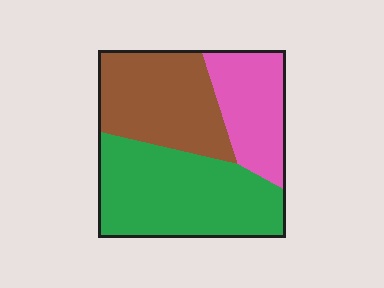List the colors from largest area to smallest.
From largest to smallest: green, brown, pink.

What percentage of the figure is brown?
Brown covers 33% of the figure.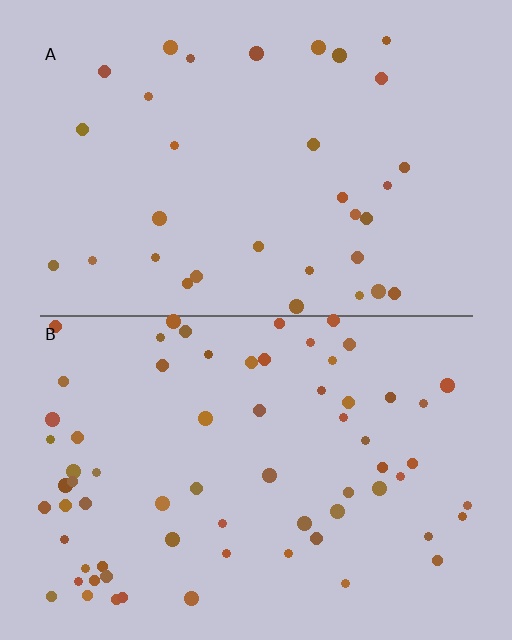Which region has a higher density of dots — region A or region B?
B (the bottom).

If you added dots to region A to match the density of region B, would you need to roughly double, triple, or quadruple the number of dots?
Approximately double.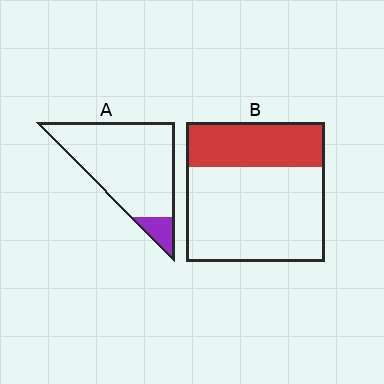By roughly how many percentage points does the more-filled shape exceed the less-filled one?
By roughly 20 percentage points (B over A).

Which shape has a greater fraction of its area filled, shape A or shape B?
Shape B.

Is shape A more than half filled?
No.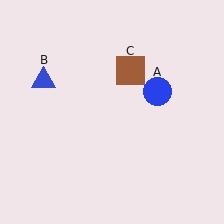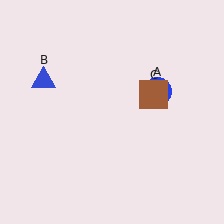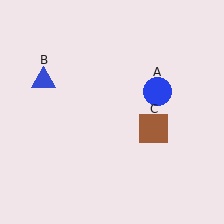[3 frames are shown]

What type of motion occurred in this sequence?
The brown square (object C) rotated clockwise around the center of the scene.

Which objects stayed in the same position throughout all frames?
Blue circle (object A) and blue triangle (object B) remained stationary.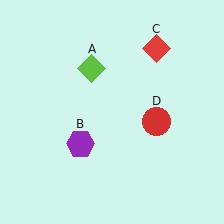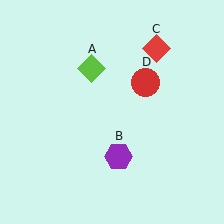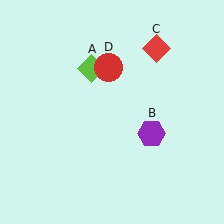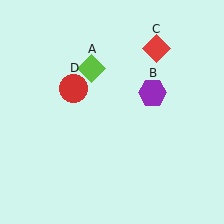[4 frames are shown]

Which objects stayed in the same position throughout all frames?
Lime diamond (object A) and red diamond (object C) remained stationary.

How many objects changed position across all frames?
2 objects changed position: purple hexagon (object B), red circle (object D).